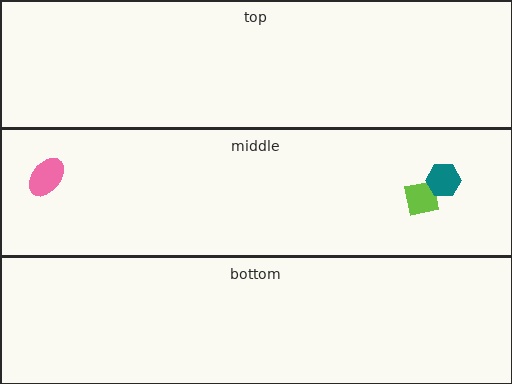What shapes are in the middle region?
The pink ellipse, the lime square, the teal hexagon.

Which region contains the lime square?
The middle region.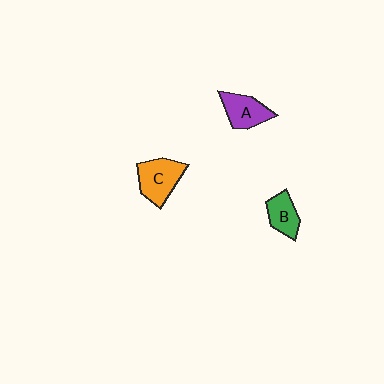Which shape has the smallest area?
Shape B (green).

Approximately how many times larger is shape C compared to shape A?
Approximately 1.2 times.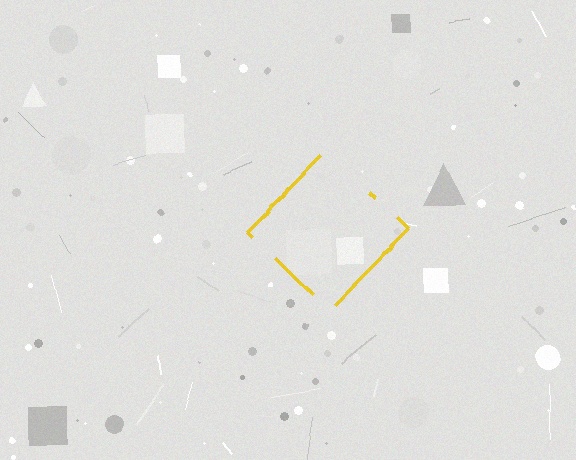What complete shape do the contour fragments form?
The contour fragments form a diamond.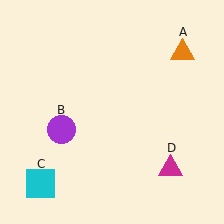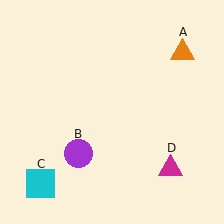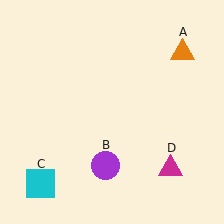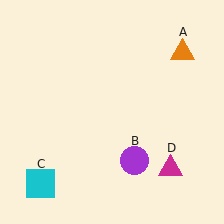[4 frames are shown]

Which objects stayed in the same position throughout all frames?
Orange triangle (object A) and cyan square (object C) and magenta triangle (object D) remained stationary.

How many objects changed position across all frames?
1 object changed position: purple circle (object B).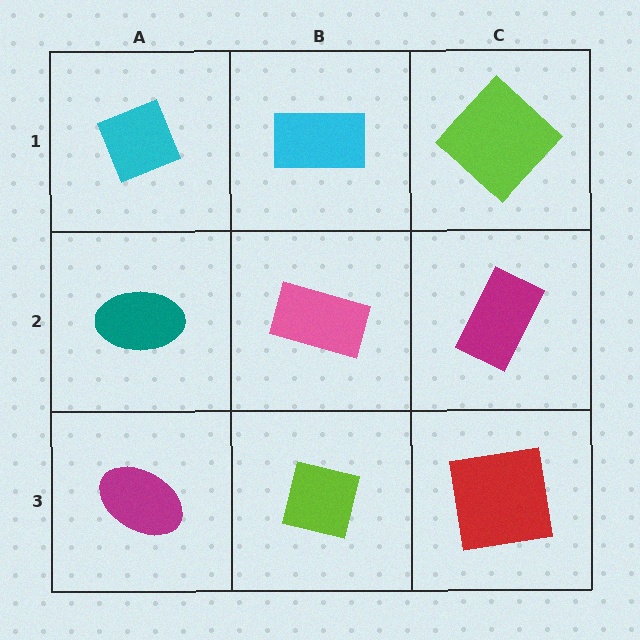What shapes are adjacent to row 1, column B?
A pink rectangle (row 2, column B), a cyan diamond (row 1, column A), a lime diamond (row 1, column C).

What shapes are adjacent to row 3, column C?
A magenta rectangle (row 2, column C), a lime square (row 3, column B).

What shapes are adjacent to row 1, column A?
A teal ellipse (row 2, column A), a cyan rectangle (row 1, column B).